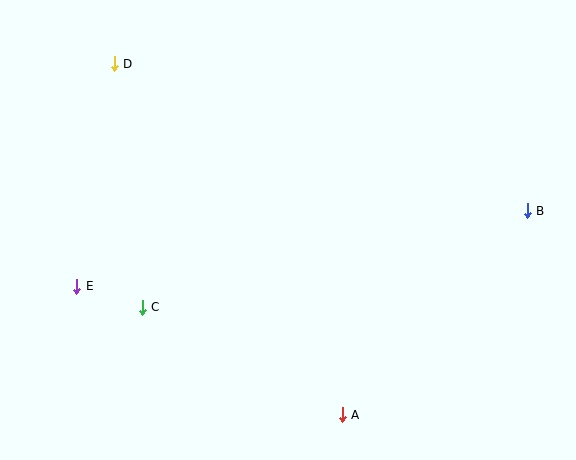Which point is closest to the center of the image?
Point C at (142, 307) is closest to the center.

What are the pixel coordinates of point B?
Point B is at (527, 211).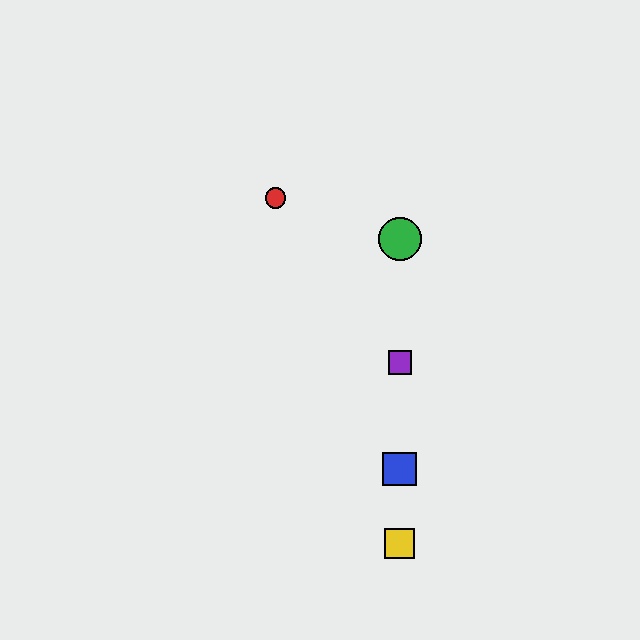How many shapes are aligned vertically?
4 shapes (the blue square, the green circle, the yellow square, the purple square) are aligned vertically.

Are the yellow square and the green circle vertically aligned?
Yes, both are at x≈400.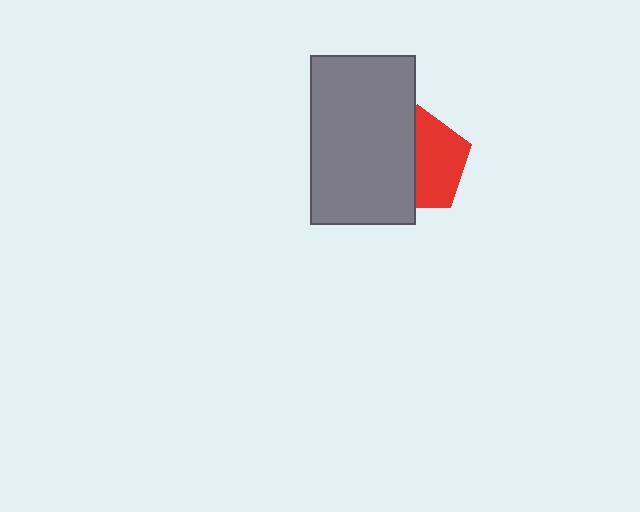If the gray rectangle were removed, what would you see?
You would see the complete red pentagon.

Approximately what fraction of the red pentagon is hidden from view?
Roughly 47% of the red pentagon is hidden behind the gray rectangle.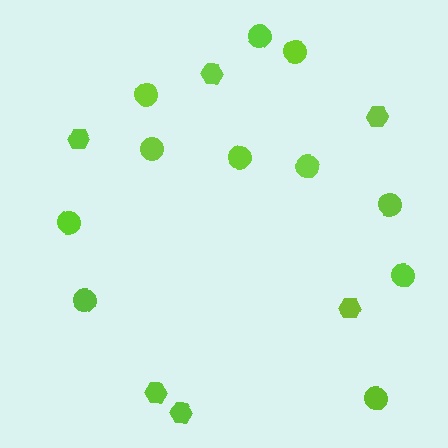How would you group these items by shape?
There are 2 groups: one group of circles (11) and one group of hexagons (6).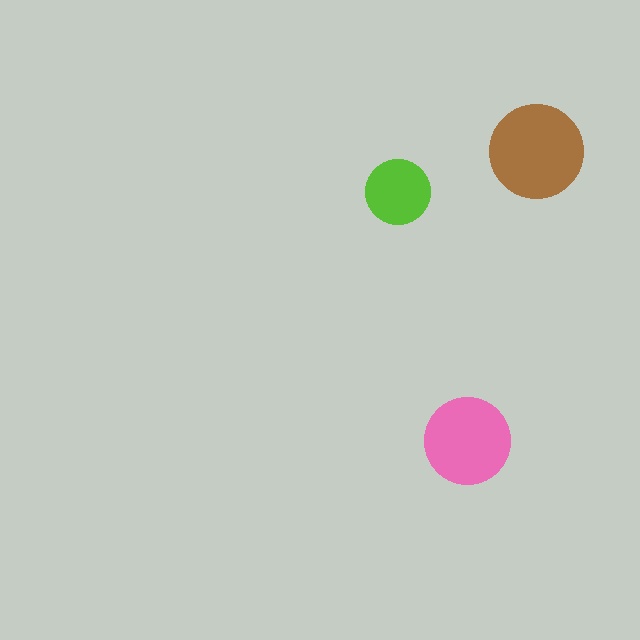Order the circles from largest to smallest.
the brown one, the pink one, the lime one.